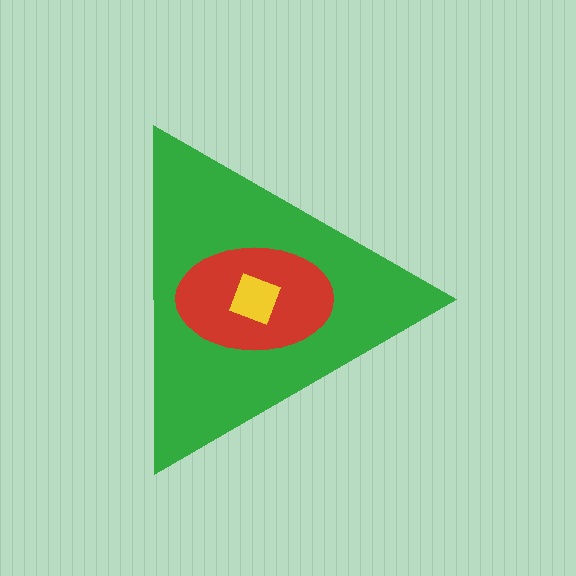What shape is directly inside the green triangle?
The red ellipse.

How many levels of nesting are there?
3.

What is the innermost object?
The yellow square.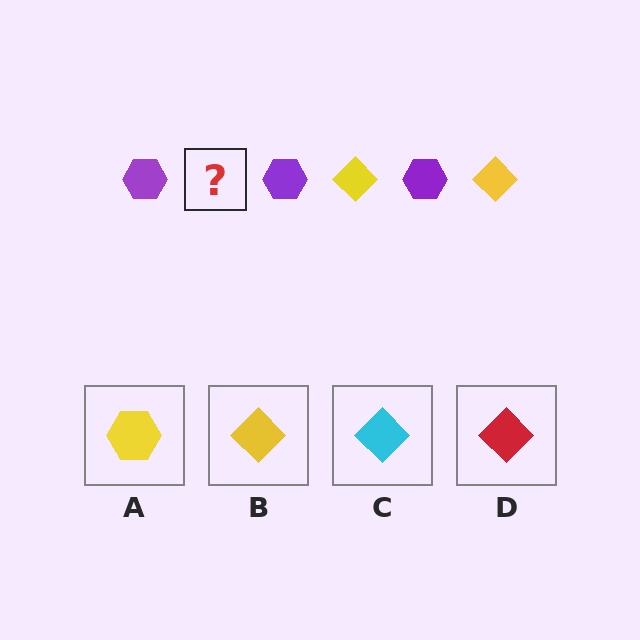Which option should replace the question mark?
Option B.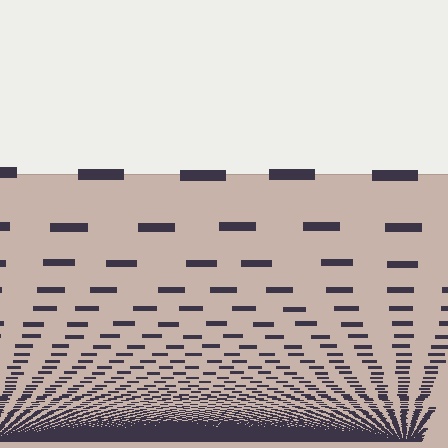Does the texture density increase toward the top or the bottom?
Density increases toward the bottom.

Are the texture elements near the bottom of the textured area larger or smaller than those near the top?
Smaller. The gradient is inverted — elements near the bottom are smaller and denser.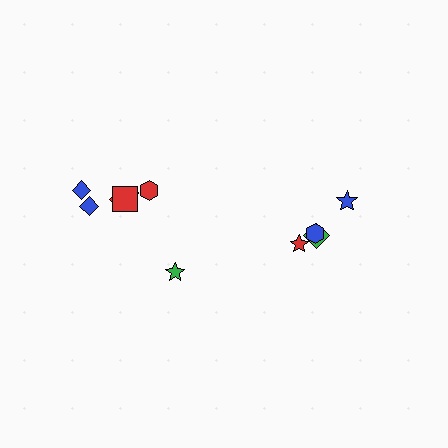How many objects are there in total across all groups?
There are 11 objects.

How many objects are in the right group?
There are 4 objects.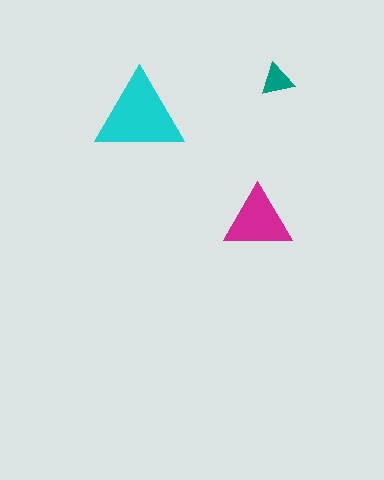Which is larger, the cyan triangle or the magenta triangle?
The cyan one.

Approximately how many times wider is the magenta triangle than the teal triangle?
About 2 times wider.